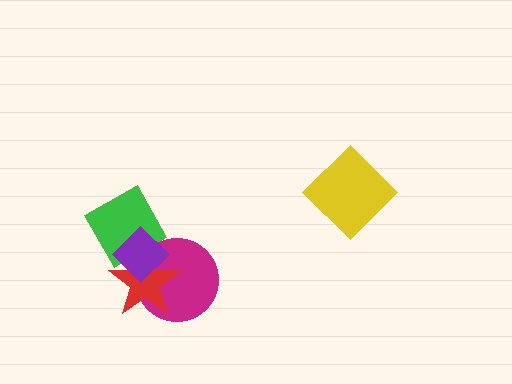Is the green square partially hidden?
Yes, it is partially covered by another shape.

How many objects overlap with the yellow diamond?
0 objects overlap with the yellow diamond.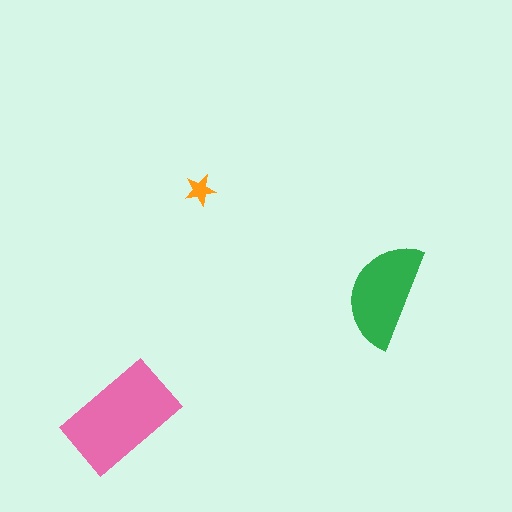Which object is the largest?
The pink rectangle.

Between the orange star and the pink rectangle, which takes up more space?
The pink rectangle.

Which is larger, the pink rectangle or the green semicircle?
The pink rectangle.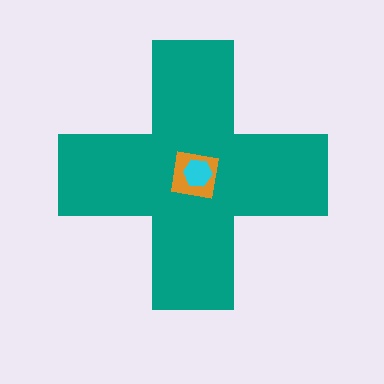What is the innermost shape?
The cyan hexagon.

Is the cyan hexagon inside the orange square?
Yes.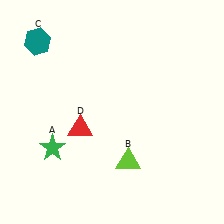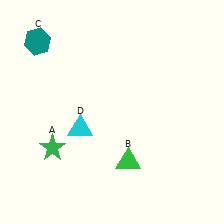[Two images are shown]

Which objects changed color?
B changed from lime to green. D changed from red to cyan.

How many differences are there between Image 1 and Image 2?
There are 2 differences between the two images.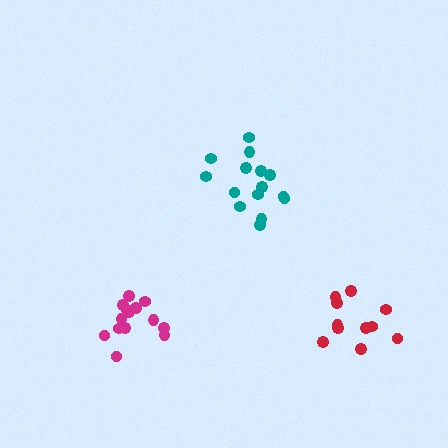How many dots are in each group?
Group 1: 15 dots, Group 2: 11 dots, Group 3: 14 dots (40 total).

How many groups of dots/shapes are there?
There are 3 groups.